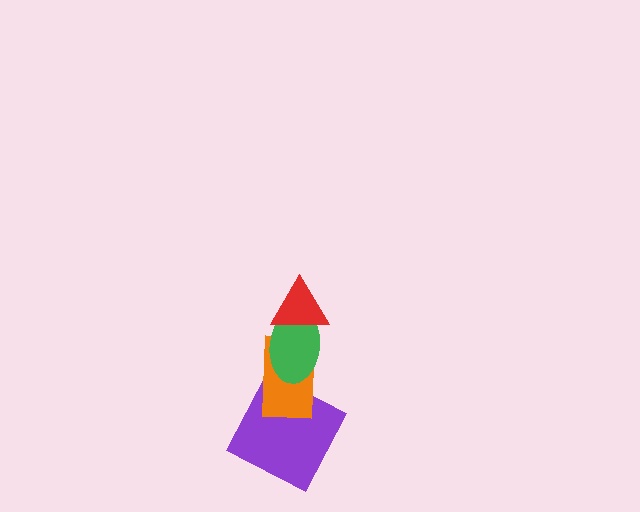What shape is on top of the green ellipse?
The red triangle is on top of the green ellipse.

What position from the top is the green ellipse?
The green ellipse is 2nd from the top.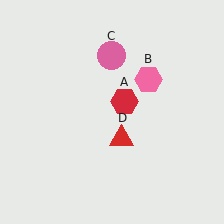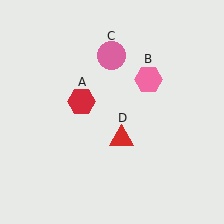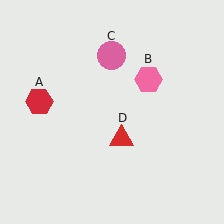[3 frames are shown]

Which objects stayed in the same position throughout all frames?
Pink hexagon (object B) and pink circle (object C) and red triangle (object D) remained stationary.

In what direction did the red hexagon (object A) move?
The red hexagon (object A) moved left.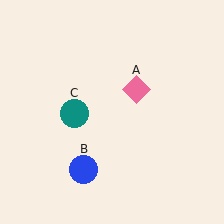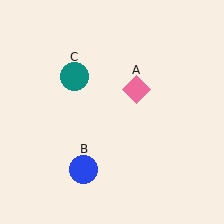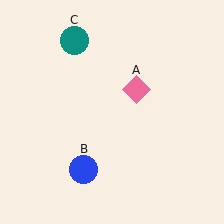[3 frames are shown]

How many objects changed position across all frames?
1 object changed position: teal circle (object C).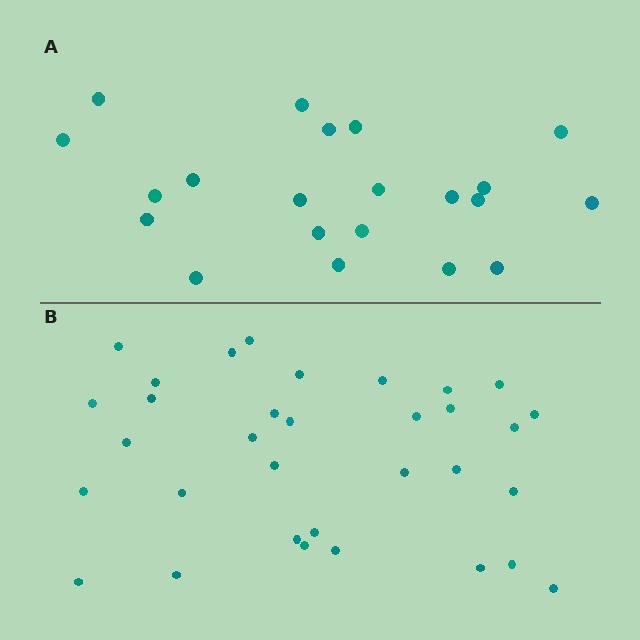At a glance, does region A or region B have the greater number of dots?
Region B (the bottom region) has more dots.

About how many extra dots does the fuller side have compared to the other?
Region B has roughly 12 or so more dots than region A.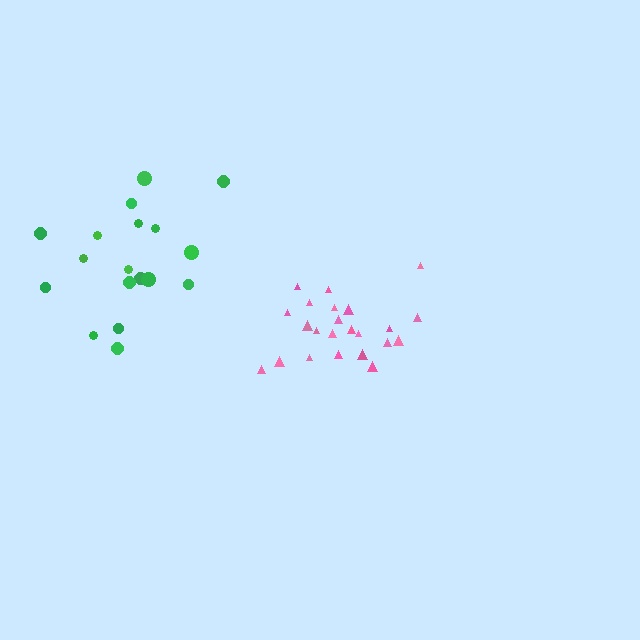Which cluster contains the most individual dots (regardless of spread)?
Pink (23).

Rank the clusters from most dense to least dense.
pink, green.